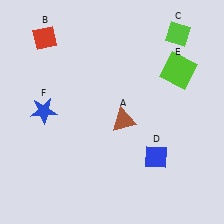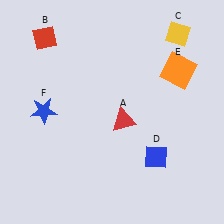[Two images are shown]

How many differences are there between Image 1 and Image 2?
There are 3 differences between the two images.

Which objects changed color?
A changed from brown to red. C changed from lime to yellow. E changed from lime to orange.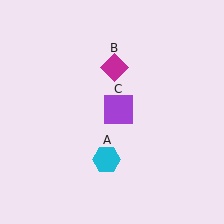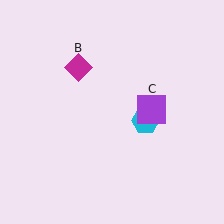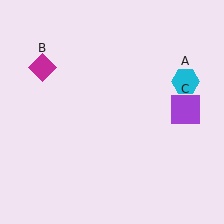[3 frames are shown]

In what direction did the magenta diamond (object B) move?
The magenta diamond (object B) moved left.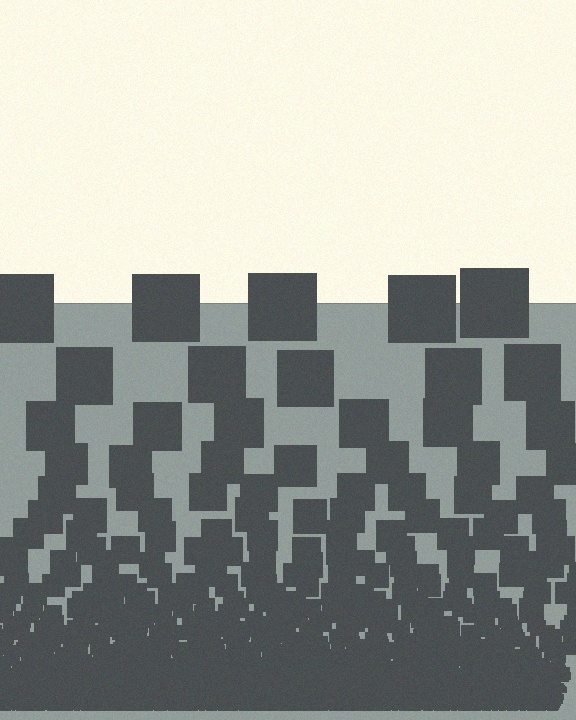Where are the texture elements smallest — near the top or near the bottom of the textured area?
Near the bottom.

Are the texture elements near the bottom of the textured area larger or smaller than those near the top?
Smaller. The gradient is inverted — elements near the bottom are smaller and denser.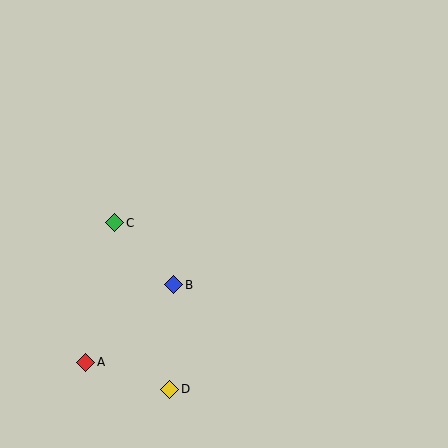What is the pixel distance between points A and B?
The distance between A and B is 117 pixels.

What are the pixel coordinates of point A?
Point A is at (86, 362).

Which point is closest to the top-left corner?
Point C is closest to the top-left corner.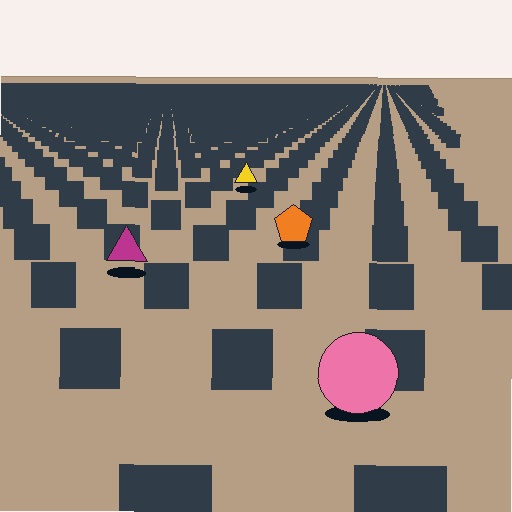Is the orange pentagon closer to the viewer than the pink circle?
No. The pink circle is closer — you can tell from the texture gradient: the ground texture is coarser near it.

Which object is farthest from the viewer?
The yellow triangle is farthest from the viewer. It appears smaller and the ground texture around it is denser.